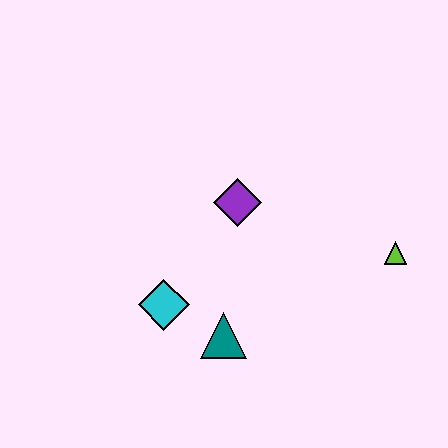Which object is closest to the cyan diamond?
The teal triangle is closest to the cyan diamond.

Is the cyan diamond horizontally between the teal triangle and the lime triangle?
No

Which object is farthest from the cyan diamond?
The lime triangle is farthest from the cyan diamond.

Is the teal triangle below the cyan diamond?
Yes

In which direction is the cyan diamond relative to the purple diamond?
The cyan diamond is below the purple diamond.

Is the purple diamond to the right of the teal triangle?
Yes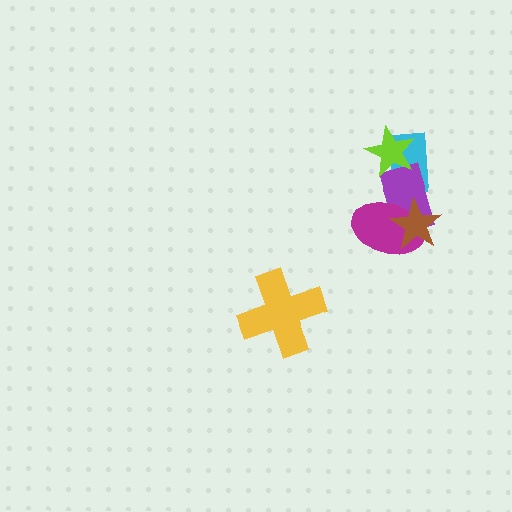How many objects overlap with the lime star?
2 objects overlap with the lime star.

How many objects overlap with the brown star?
2 objects overlap with the brown star.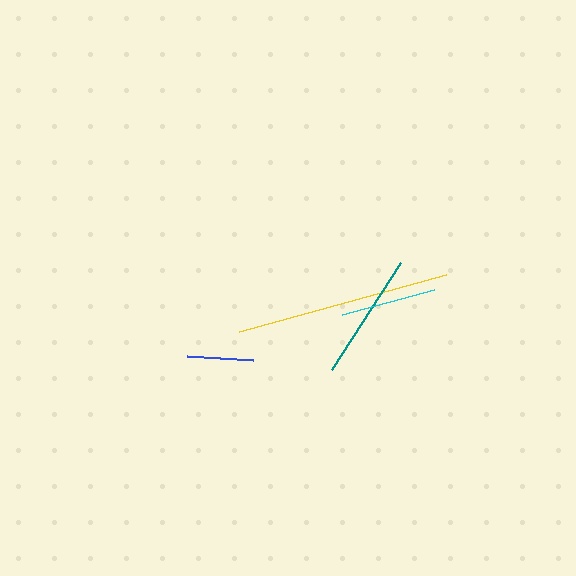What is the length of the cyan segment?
The cyan segment is approximately 96 pixels long.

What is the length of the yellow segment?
The yellow segment is approximately 214 pixels long.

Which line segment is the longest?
The yellow line is the longest at approximately 214 pixels.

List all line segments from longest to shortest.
From longest to shortest: yellow, teal, cyan, blue.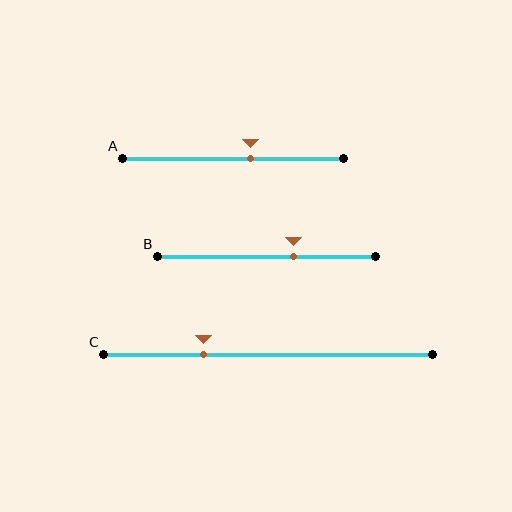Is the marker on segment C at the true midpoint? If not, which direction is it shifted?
No, the marker on segment C is shifted to the left by about 20% of the segment length.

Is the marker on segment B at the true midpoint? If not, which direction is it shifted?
No, the marker on segment B is shifted to the right by about 12% of the segment length.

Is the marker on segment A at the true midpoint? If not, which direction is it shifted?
No, the marker on segment A is shifted to the right by about 8% of the segment length.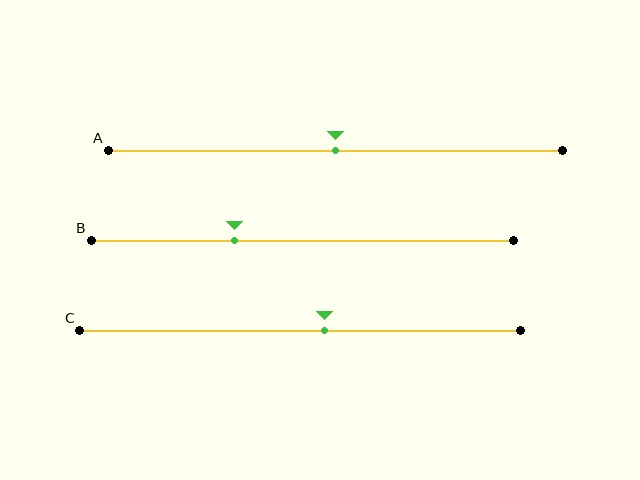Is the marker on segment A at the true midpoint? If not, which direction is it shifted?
Yes, the marker on segment A is at the true midpoint.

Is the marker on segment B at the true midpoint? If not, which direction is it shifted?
No, the marker on segment B is shifted to the left by about 16% of the segment length.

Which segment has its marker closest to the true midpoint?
Segment A has its marker closest to the true midpoint.